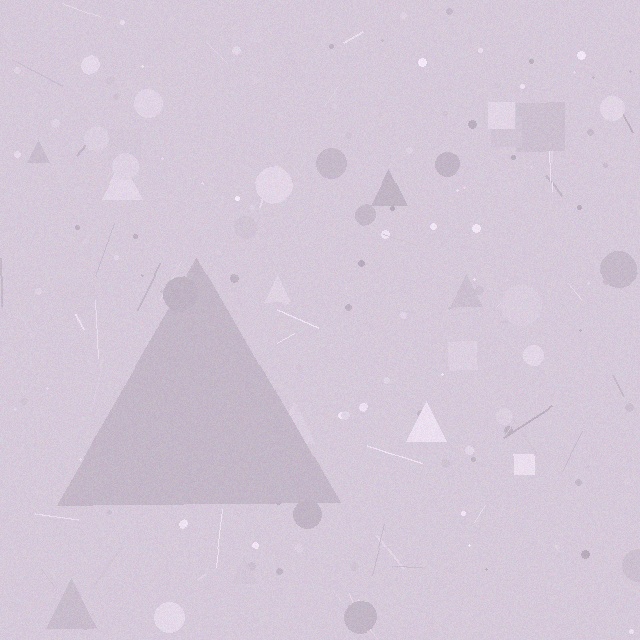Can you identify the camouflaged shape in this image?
The camouflaged shape is a triangle.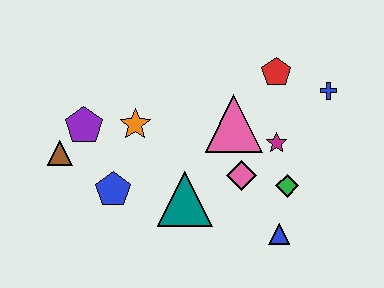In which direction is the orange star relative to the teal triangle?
The orange star is above the teal triangle.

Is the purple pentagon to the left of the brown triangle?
No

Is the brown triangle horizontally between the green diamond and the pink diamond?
No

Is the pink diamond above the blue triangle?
Yes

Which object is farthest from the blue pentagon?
The blue cross is farthest from the blue pentagon.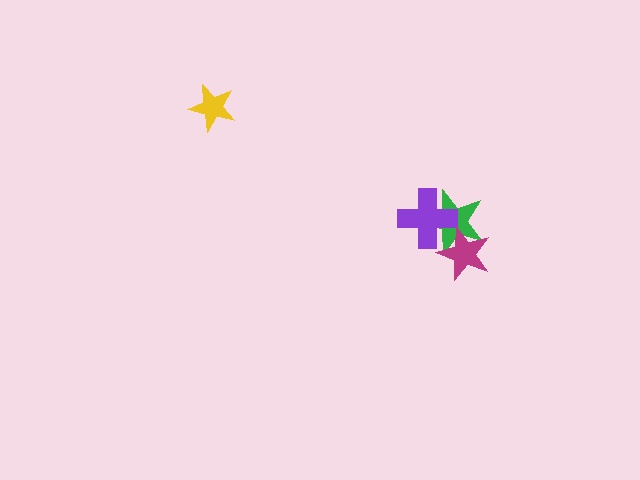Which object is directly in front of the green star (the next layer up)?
The purple cross is directly in front of the green star.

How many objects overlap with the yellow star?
0 objects overlap with the yellow star.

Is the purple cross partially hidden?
Yes, it is partially covered by another shape.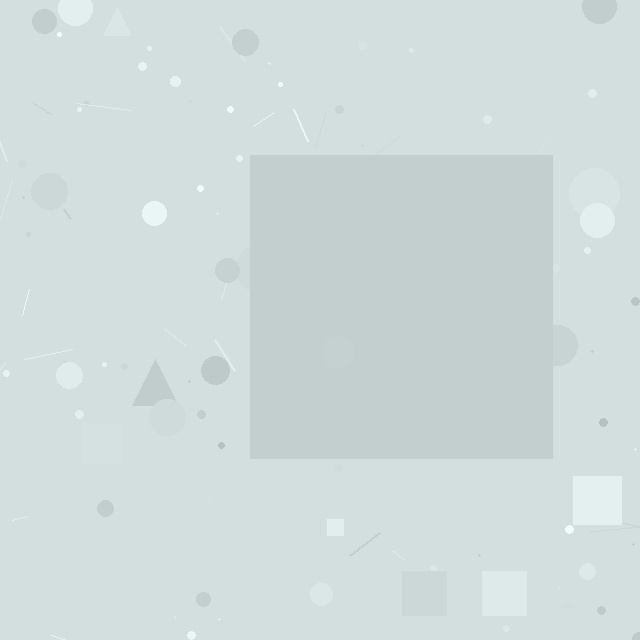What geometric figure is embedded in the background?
A square is embedded in the background.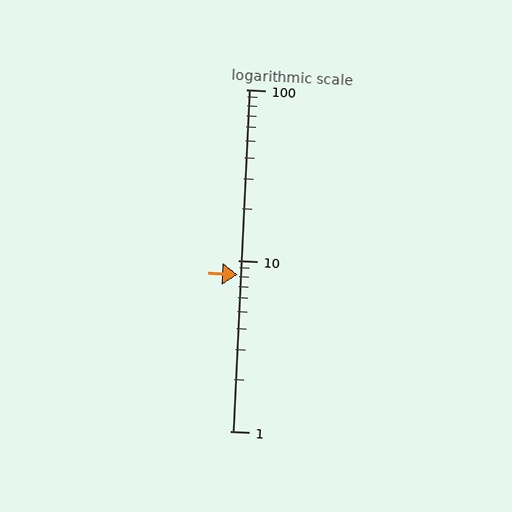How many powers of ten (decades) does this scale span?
The scale spans 2 decades, from 1 to 100.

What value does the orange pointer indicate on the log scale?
The pointer indicates approximately 8.2.